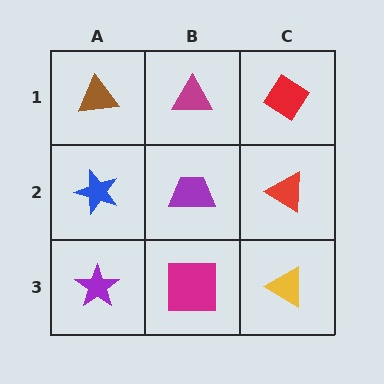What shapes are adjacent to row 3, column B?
A purple trapezoid (row 2, column B), a purple star (row 3, column A), a yellow triangle (row 3, column C).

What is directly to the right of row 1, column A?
A magenta triangle.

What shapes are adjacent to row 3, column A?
A blue star (row 2, column A), a magenta square (row 3, column B).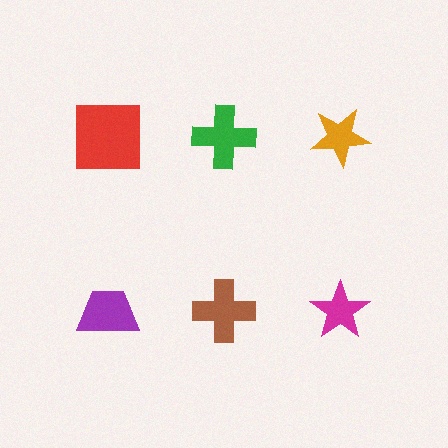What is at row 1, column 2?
A green cross.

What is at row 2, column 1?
A purple trapezoid.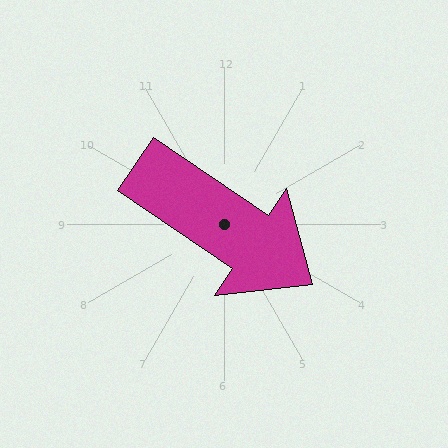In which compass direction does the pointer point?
Southeast.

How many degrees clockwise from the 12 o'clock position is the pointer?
Approximately 124 degrees.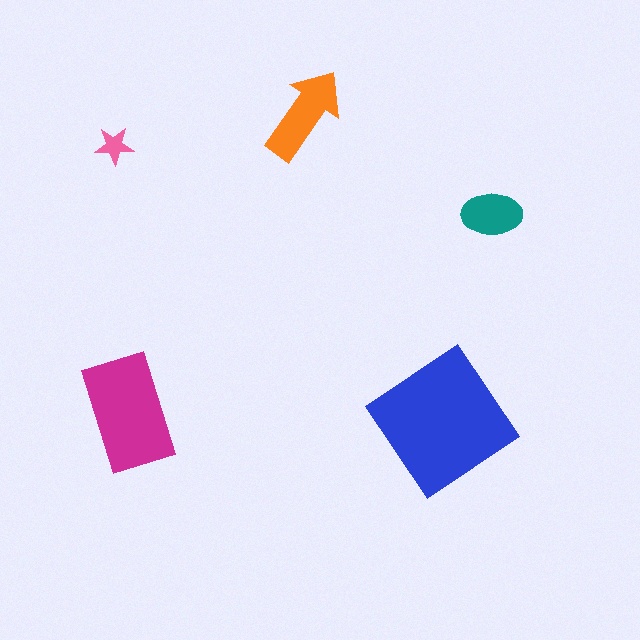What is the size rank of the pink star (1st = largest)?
5th.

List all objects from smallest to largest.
The pink star, the teal ellipse, the orange arrow, the magenta rectangle, the blue diamond.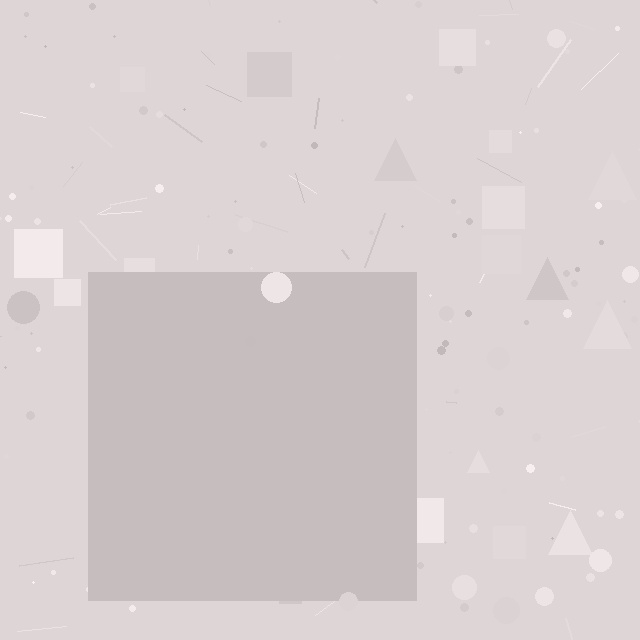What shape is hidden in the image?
A square is hidden in the image.